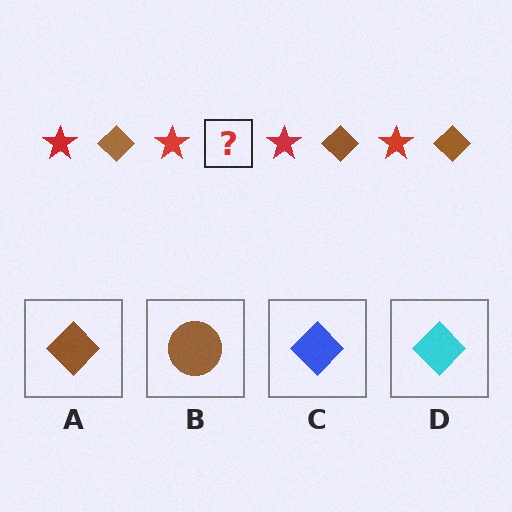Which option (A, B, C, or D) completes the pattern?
A.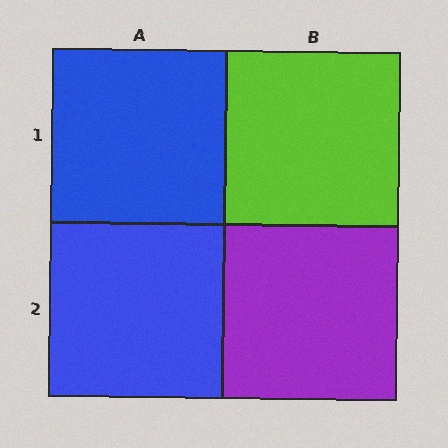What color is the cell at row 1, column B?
Lime.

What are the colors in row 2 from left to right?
Blue, purple.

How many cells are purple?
1 cell is purple.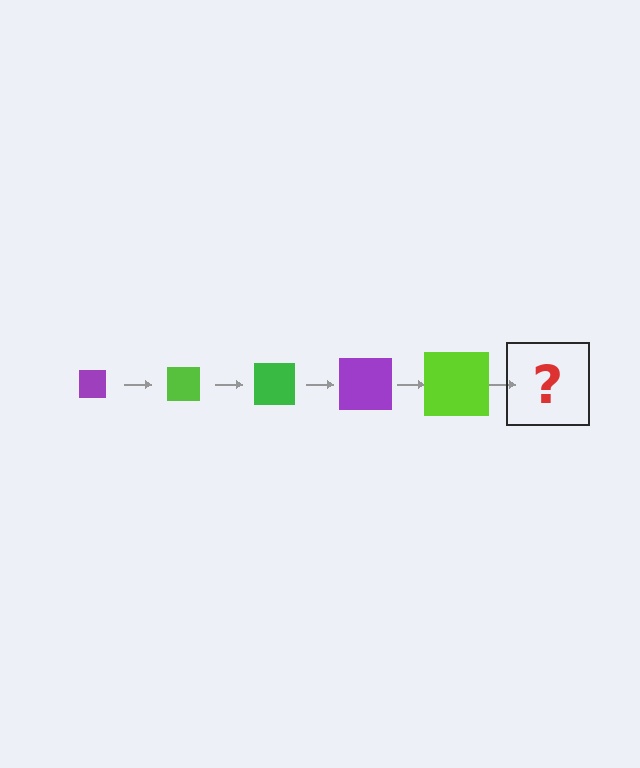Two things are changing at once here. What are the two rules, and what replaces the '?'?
The two rules are that the square grows larger each step and the color cycles through purple, lime, and green. The '?' should be a green square, larger than the previous one.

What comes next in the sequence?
The next element should be a green square, larger than the previous one.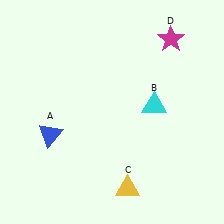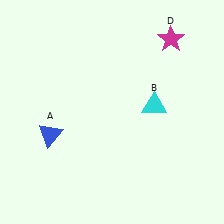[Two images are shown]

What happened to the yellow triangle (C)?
The yellow triangle (C) was removed in Image 2. It was in the bottom-right area of Image 1.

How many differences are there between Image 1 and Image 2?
There is 1 difference between the two images.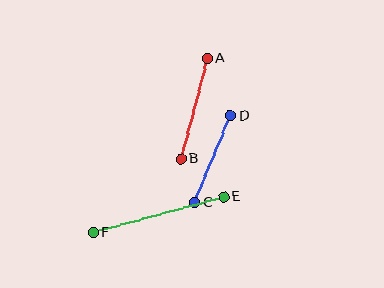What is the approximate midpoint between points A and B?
The midpoint is at approximately (194, 109) pixels.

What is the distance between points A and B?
The distance is approximately 104 pixels.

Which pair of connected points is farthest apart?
Points E and F are farthest apart.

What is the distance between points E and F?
The distance is approximately 135 pixels.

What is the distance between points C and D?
The distance is approximately 94 pixels.